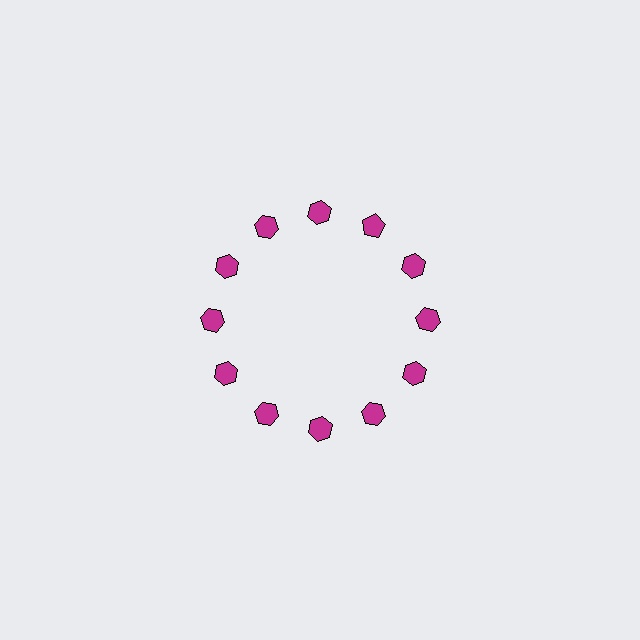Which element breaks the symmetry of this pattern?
The magenta pentagon at roughly the 1 o'clock position breaks the symmetry. All other shapes are magenta hexagons.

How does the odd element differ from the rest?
It has a different shape: pentagon instead of hexagon.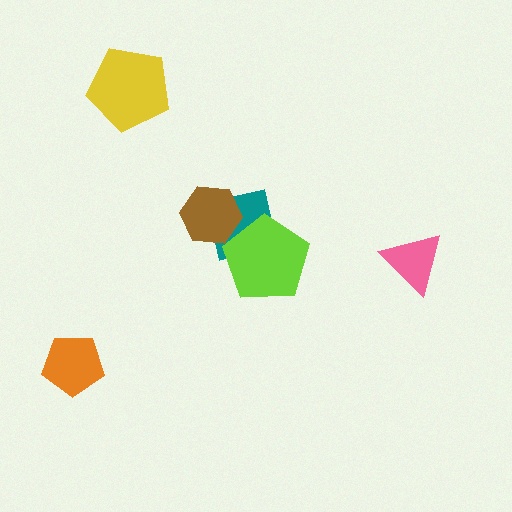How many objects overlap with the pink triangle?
0 objects overlap with the pink triangle.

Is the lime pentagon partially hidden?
No, no other shape covers it.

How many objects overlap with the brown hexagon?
1 object overlaps with the brown hexagon.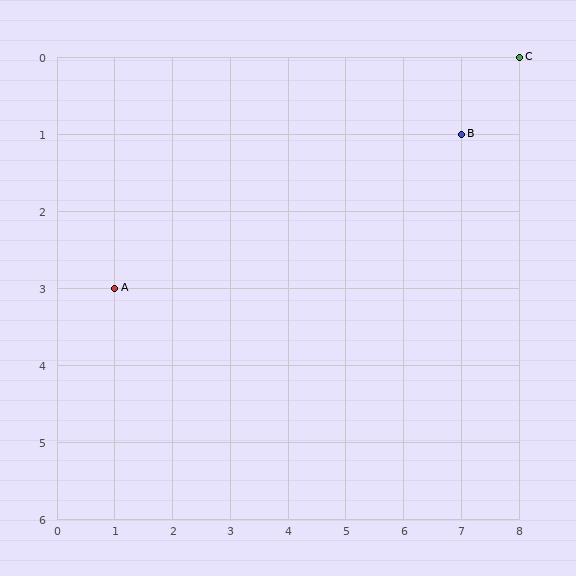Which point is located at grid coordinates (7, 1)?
Point B is at (7, 1).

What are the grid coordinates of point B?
Point B is at grid coordinates (7, 1).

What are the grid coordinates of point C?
Point C is at grid coordinates (8, 0).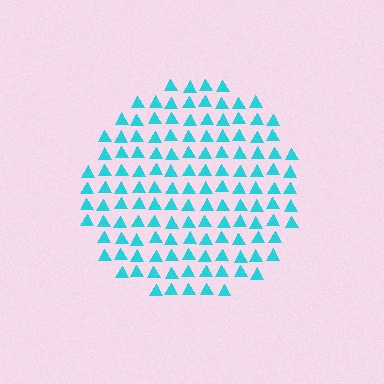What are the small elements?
The small elements are triangles.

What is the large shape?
The large shape is a circle.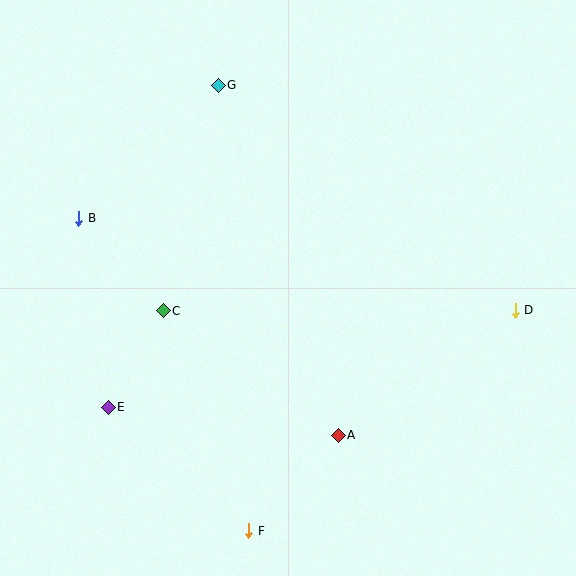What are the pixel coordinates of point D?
Point D is at (515, 310).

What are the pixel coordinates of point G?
Point G is at (218, 85).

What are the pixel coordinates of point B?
Point B is at (79, 218).